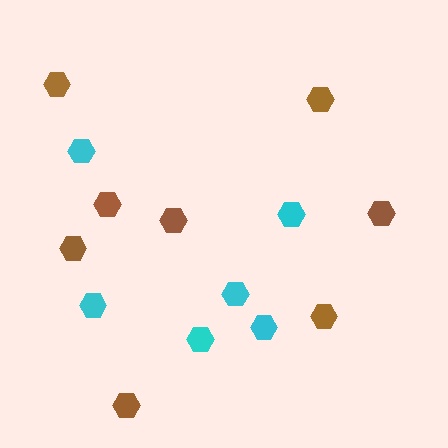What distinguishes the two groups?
There are 2 groups: one group of brown hexagons (8) and one group of cyan hexagons (6).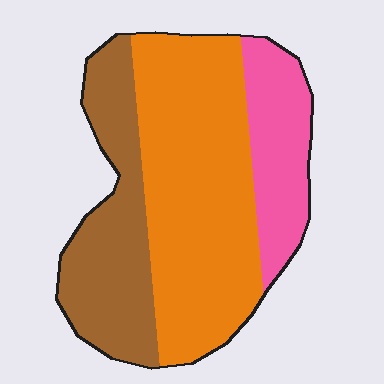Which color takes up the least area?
Pink, at roughly 20%.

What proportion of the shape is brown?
Brown covers 29% of the shape.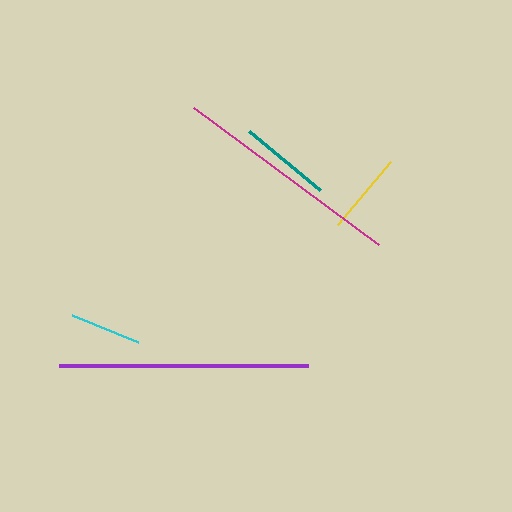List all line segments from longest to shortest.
From longest to shortest: purple, magenta, teal, yellow, cyan.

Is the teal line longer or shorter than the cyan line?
The teal line is longer than the cyan line.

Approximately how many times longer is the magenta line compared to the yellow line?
The magenta line is approximately 2.8 times the length of the yellow line.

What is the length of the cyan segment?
The cyan segment is approximately 72 pixels long.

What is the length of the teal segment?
The teal segment is approximately 93 pixels long.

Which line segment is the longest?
The purple line is the longest at approximately 249 pixels.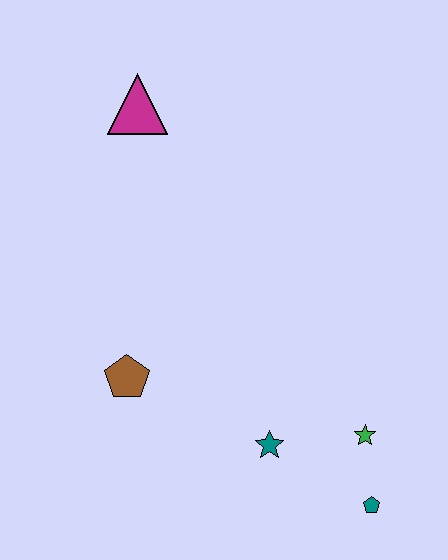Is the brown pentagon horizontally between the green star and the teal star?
No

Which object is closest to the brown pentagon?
The teal star is closest to the brown pentagon.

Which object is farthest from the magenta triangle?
The teal pentagon is farthest from the magenta triangle.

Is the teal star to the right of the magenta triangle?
Yes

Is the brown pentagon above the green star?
Yes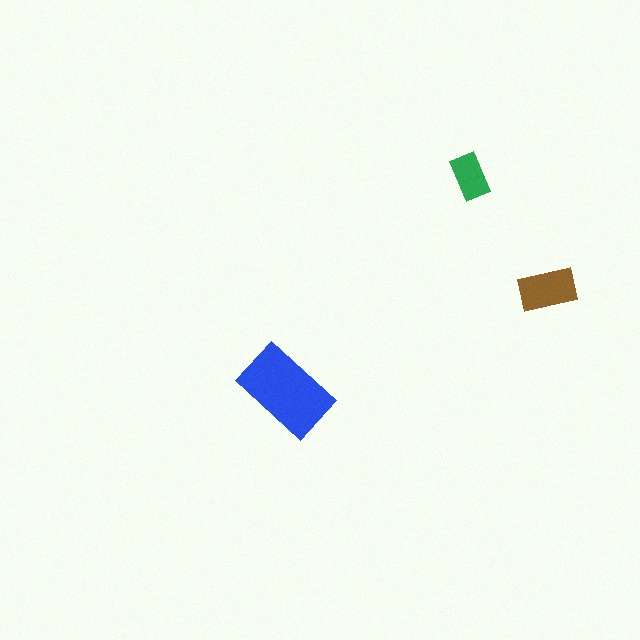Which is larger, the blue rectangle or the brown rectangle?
The blue one.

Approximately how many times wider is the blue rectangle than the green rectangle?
About 2 times wider.